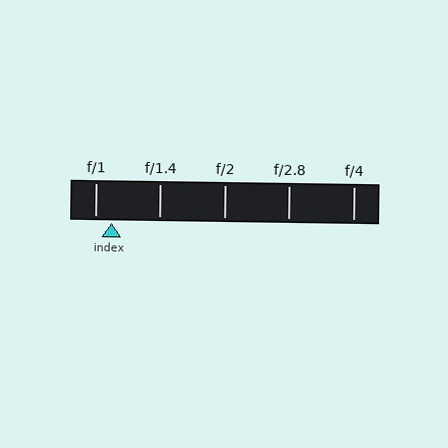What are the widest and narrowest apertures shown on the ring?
The widest aperture shown is f/1 and the narrowest is f/4.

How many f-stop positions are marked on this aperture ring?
There are 5 f-stop positions marked.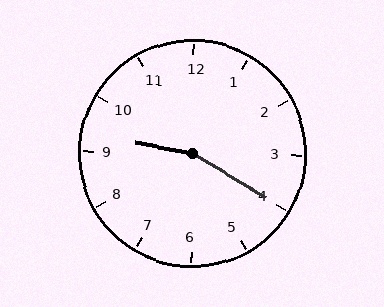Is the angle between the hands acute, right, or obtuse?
It is obtuse.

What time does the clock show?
9:20.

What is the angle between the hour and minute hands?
Approximately 160 degrees.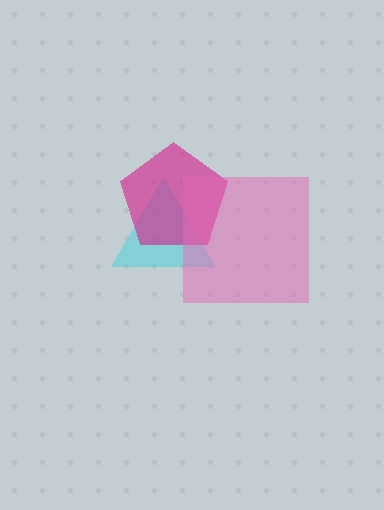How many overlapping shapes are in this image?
There are 3 overlapping shapes in the image.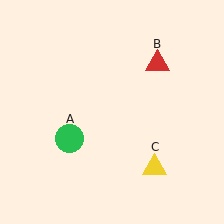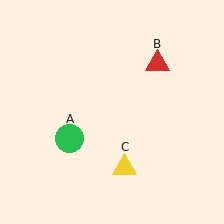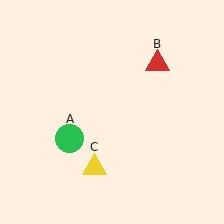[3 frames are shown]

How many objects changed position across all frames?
1 object changed position: yellow triangle (object C).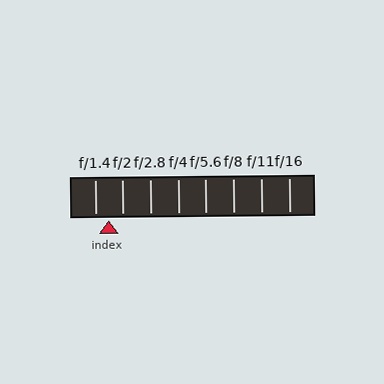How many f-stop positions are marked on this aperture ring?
There are 8 f-stop positions marked.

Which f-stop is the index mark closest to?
The index mark is closest to f/1.4.